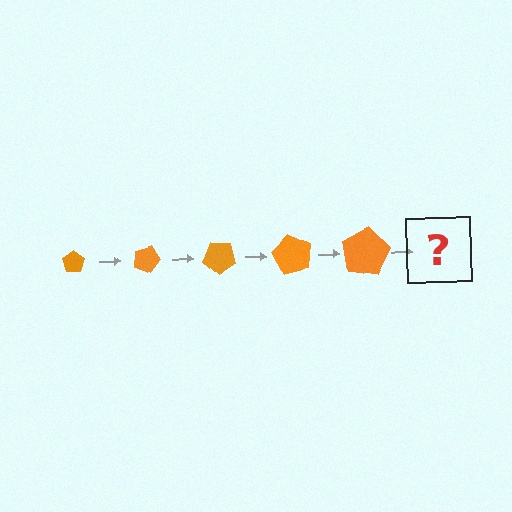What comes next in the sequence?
The next element should be a pentagon, larger than the previous one and rotated 100 degrees from the start.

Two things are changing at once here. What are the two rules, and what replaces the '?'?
The two rules are that the pentagon grows larger each step and it rotates 20 degrees each step. The '?' should be a pentagon, larger than the previous one and rotated 100 degrees from the start.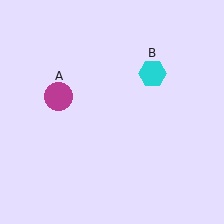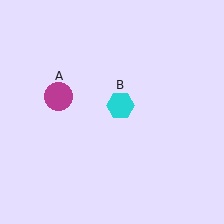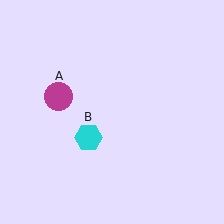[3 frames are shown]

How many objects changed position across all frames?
1 object changed position: cyan hexagon (object B).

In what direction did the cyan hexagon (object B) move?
The cyan hexagon (object B) moved down and to the left.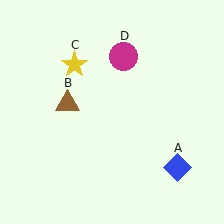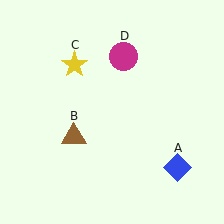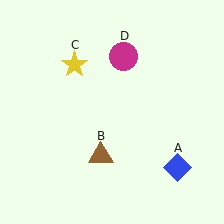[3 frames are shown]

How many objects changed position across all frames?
1 object changed position: brown triangle (object B).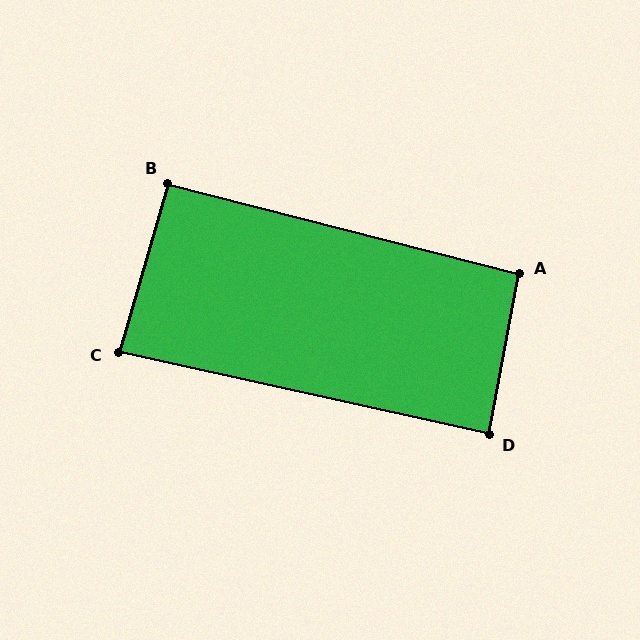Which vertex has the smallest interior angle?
C, at approximately 86 degrees.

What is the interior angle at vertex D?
Approximately 88 degrees (approximately right).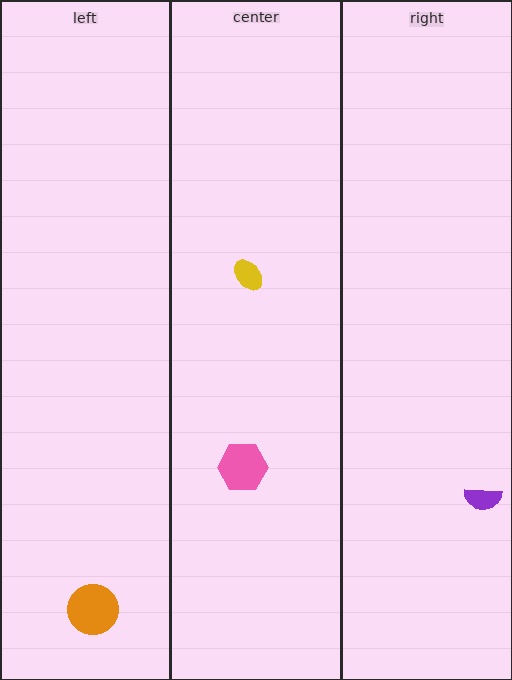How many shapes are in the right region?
1.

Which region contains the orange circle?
The left region.